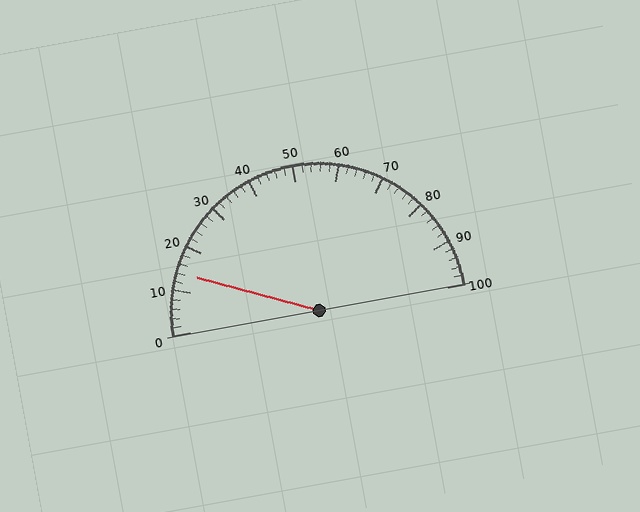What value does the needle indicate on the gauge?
The needle indicates approximately 14.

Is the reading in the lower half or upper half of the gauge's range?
The reading is in the lower half of the range (0 to 100).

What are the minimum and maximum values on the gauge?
The gauge ranges from 0 to 100.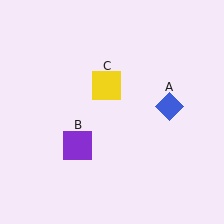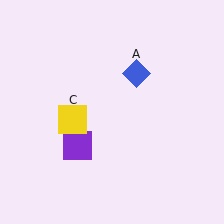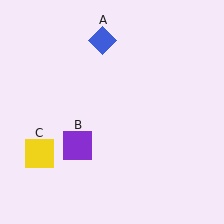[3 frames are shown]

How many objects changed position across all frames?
2 objects changed position: blue diamond (object A), yellow square (object C).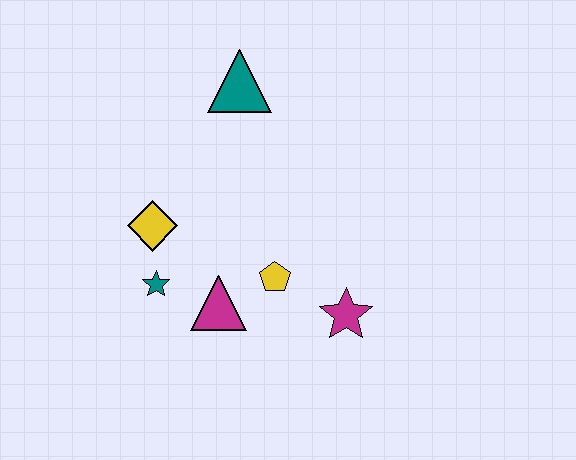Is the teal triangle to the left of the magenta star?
Yes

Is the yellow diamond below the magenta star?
No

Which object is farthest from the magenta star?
The teal triangle is farthest from the magenta star.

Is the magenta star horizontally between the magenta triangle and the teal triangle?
No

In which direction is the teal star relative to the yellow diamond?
The teal star is below the yellow diamond.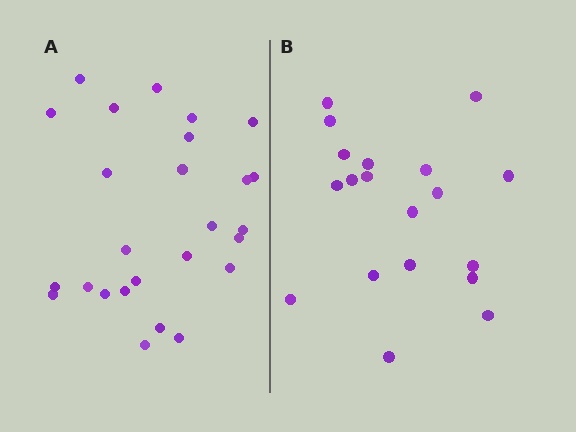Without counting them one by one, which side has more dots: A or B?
Region A (the left region) has more dots.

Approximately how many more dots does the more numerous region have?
Region A has roughly 8 or so more dots than region B.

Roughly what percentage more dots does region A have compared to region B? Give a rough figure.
About 35% more.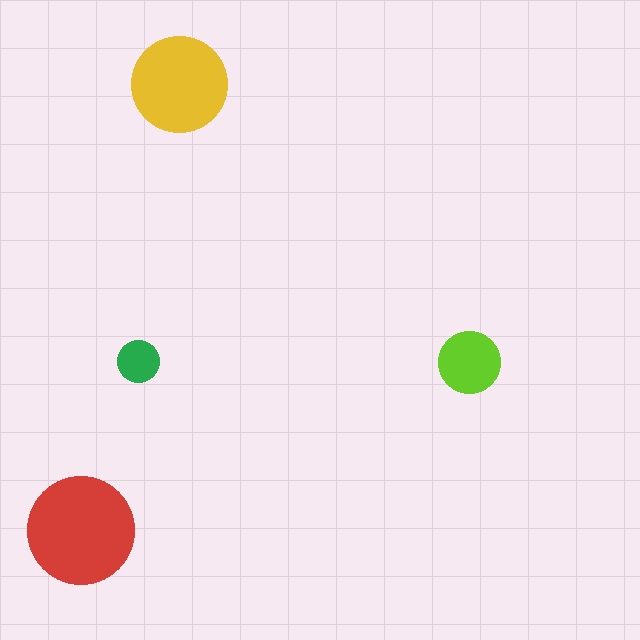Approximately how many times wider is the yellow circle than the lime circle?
About 1.5 times wider.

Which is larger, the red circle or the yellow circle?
The red one.